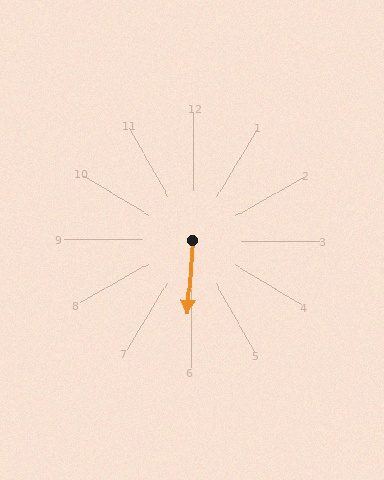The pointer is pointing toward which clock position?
Roughly 6 o'clock.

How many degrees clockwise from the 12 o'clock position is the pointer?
Approximately 183 degrees.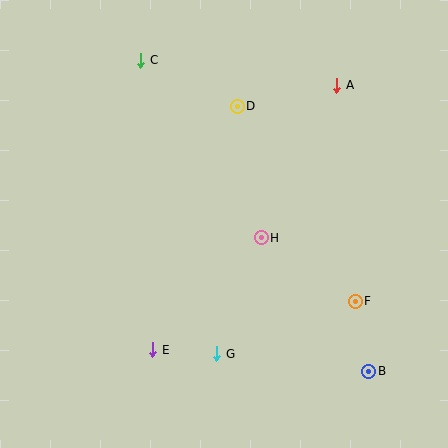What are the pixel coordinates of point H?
Point H is at (261, 238).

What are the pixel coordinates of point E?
Point E is at (153, 350).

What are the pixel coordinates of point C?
Point C is at (141, 60).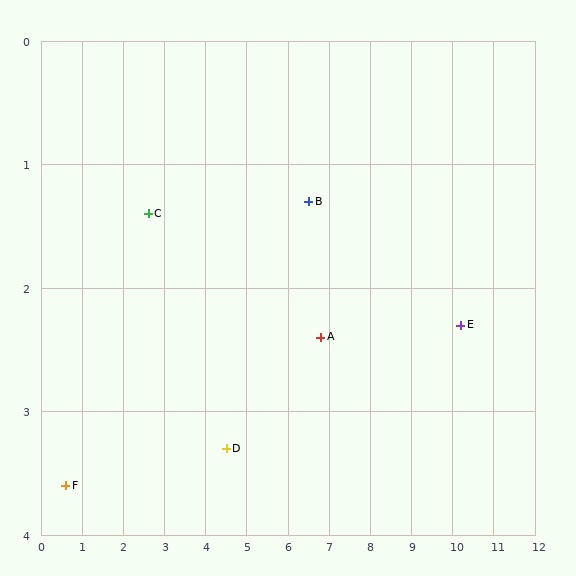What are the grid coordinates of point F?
Point F is at approximately (0.6, 3.6).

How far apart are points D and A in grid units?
Points D and A are about 2.5 grid units apart.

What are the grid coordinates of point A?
Point A is at approximately (6.8, 2.4).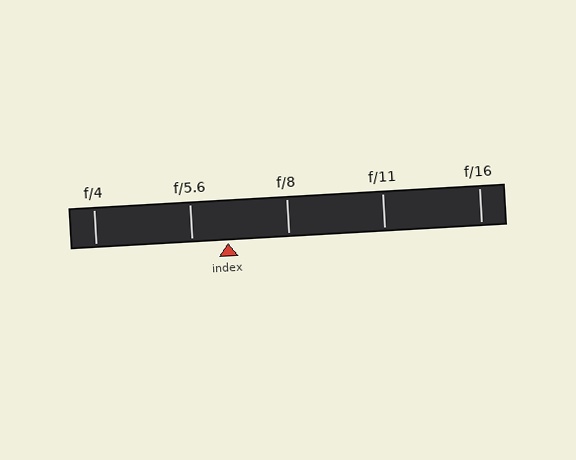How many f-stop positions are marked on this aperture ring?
There are 5 f-stop positions marked.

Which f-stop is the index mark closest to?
The index mark is closest to f/5.6.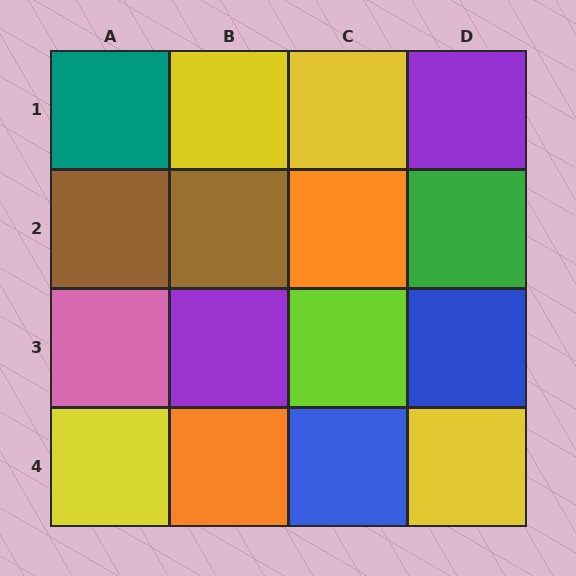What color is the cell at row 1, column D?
Purple.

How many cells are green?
1 cell is green.